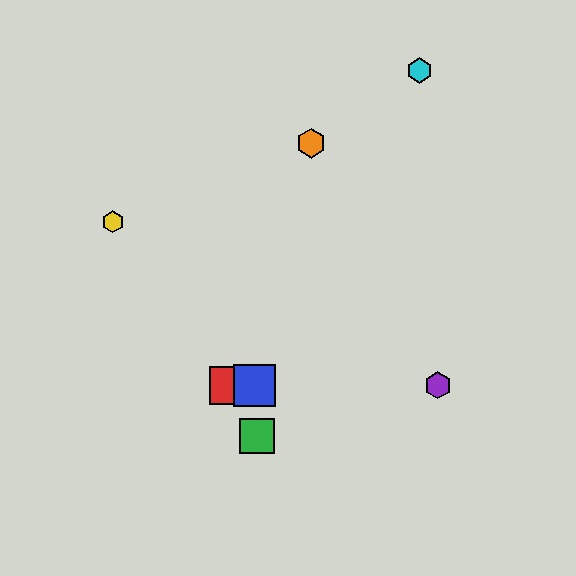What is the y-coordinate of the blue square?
The blue square is at y≈385.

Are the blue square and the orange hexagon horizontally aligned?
No, the blue square is at y≈385 and the orange hexagon is at y≈143.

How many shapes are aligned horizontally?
3 shapes (the red square, the blue square, the purple hexagon) are aligned horizontally.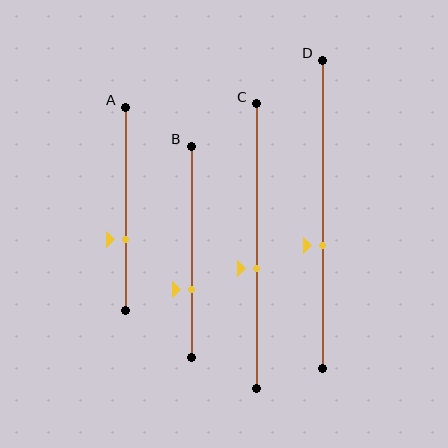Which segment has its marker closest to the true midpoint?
Segment C has its marker closest to the true midpoint.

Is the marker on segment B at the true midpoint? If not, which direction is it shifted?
No, the marker on segment B is shifted downward by about 18% of the segment length.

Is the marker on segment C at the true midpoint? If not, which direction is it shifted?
No, the marker on segment C is shifted downward by about 8% of the segment length.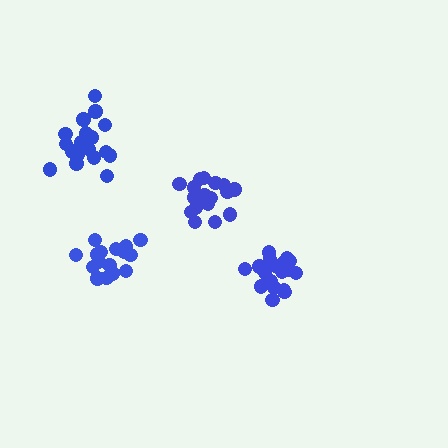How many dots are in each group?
Group 1: 16 dots, Group 2: 20 dots, Group 3: 21 dots, Group 4: 17 dots (74 total).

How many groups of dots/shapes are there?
There are 4 groups.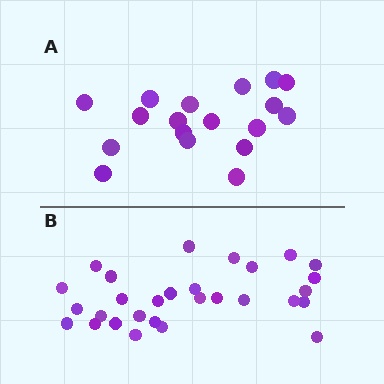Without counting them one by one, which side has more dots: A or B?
Region B (the bottom region) has more dots.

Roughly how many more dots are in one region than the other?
Region B has roughly 12 or so more dots than region A.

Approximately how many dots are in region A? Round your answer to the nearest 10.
About 20 dots. (The exact count is 18, which rounds to 20.)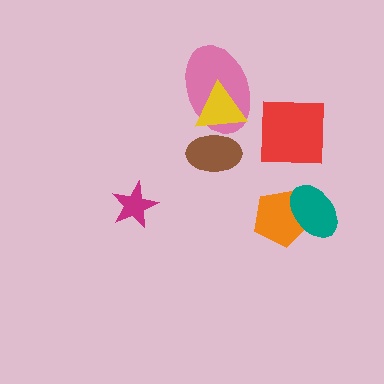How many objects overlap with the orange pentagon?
1 object overlaps with the orange pentagon.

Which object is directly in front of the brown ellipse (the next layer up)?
The pink ellipse is directly in front of the brown ellipse.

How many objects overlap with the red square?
0 objects overlap with the red square.